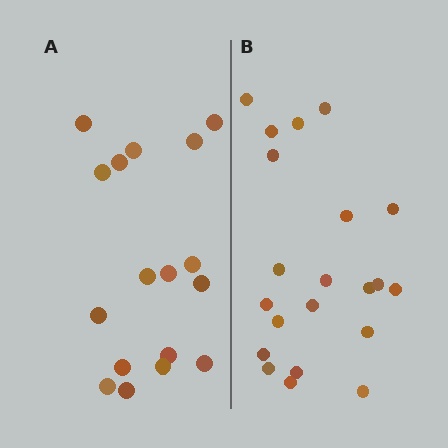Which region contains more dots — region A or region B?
Region B (the right region) has more dots.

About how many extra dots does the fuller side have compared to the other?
Region B has about 4 more dots than region A.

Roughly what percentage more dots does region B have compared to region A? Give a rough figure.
About 25% more.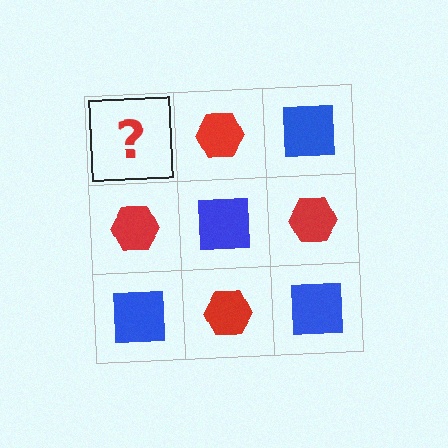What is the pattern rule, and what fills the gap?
The rule is that it alternates blue square and red hexagon in a checkerboard pattern. The gap should be filled with a blue square.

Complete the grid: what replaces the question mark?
The question mark should be replaced with a blue square.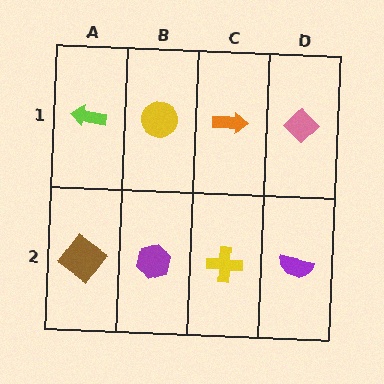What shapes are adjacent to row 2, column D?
A pink diamond (row 1, column D), a yellow cross (row 2, column C).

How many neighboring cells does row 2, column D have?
2.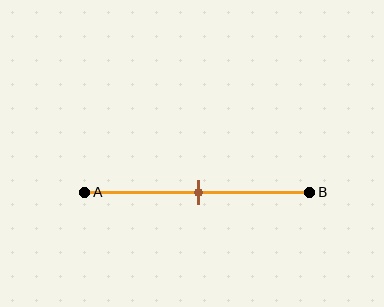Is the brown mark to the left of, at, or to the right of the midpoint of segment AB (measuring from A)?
The brown mark is approximately at the midpoint of segment AB.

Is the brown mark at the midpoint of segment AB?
Yes, the mark is approximately at the midpoint.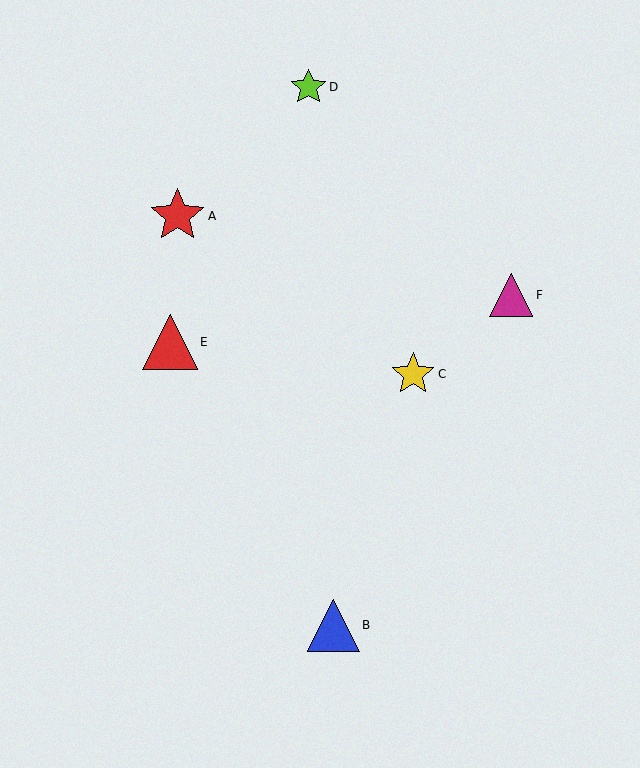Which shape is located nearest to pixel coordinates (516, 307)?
The magenta triangle (labeled F) at (511, 295) is nearest to that location.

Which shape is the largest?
The red star (labeled A) is the largest.